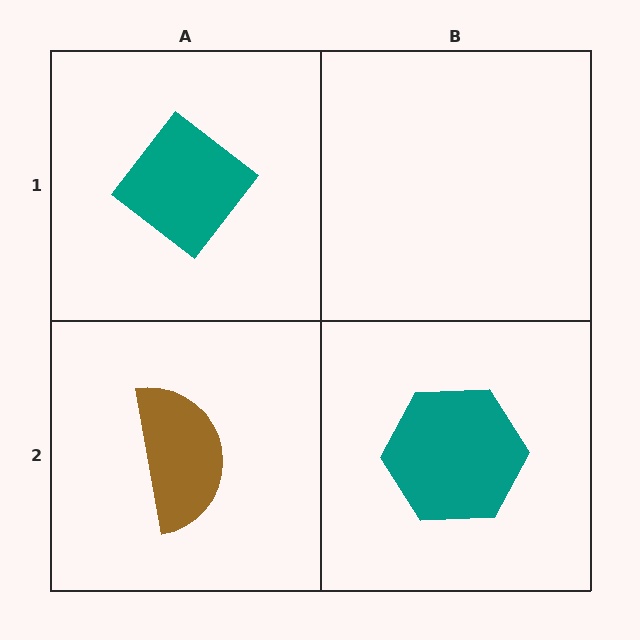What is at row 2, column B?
A teal hexagon.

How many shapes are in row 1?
1 shape.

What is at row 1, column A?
A teal diamond.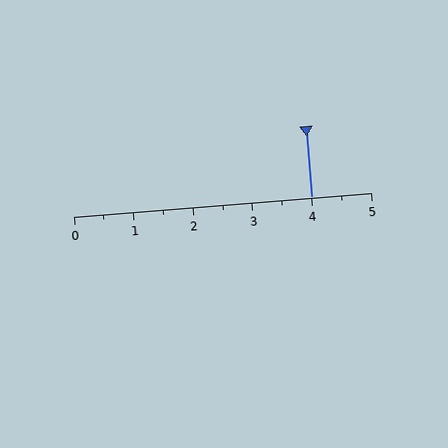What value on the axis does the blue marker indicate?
The marker indicates approximately 4.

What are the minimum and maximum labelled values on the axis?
The axis runs from 0 to 5.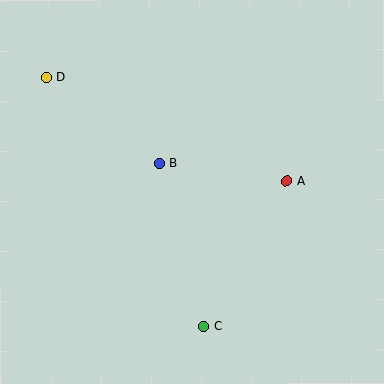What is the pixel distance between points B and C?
The distance between B and C is 169 pixels.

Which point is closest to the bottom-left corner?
Point C is closest to the bottom-left corner.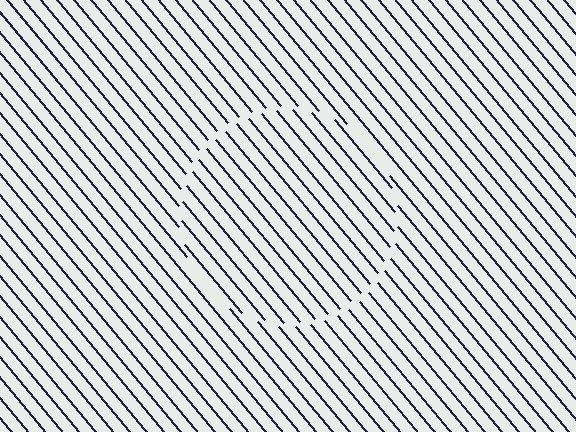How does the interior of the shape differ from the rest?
The interior of the shape contains the same grating, shifted by half a period — the contour is defined by the phase discontinuity where line-ends from the inner and outer gratings abut.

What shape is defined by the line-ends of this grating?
An illusory circle. The interior of the shape contains the same grating, shifted by half a period — the contour is defined by the phase discontinuity where line-ends from the inner and outer gratings abut.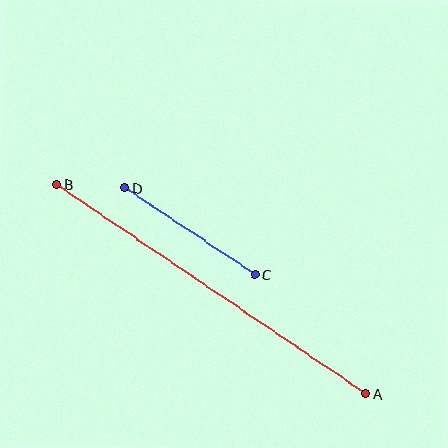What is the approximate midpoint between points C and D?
The midpoint is at approximately (190, 231) pixels.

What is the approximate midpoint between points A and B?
The midpoint is at approximately (211, 289) pixels.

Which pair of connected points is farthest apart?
Points A and B are farthest apart.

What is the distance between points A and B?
The distance is approximately 374 pixels.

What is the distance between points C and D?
The distance is approximately 156 pixels.